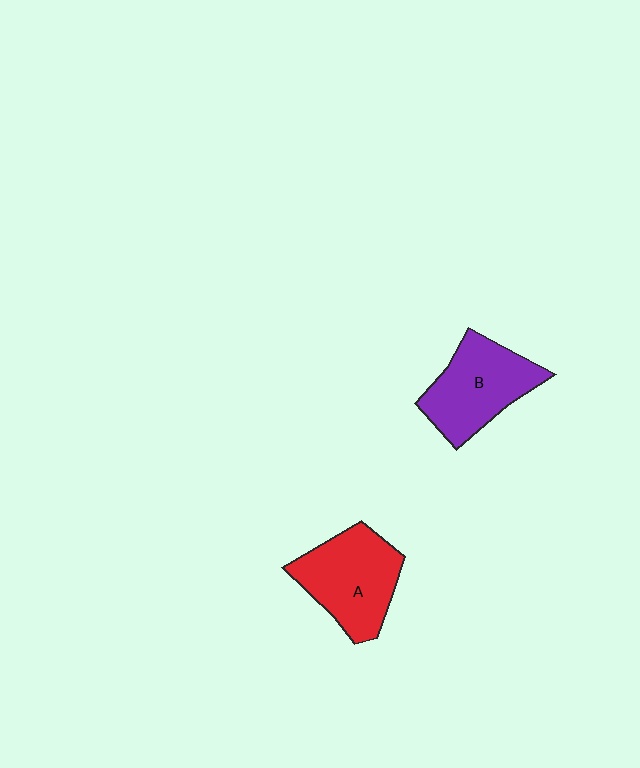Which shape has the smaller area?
Shape B (purple).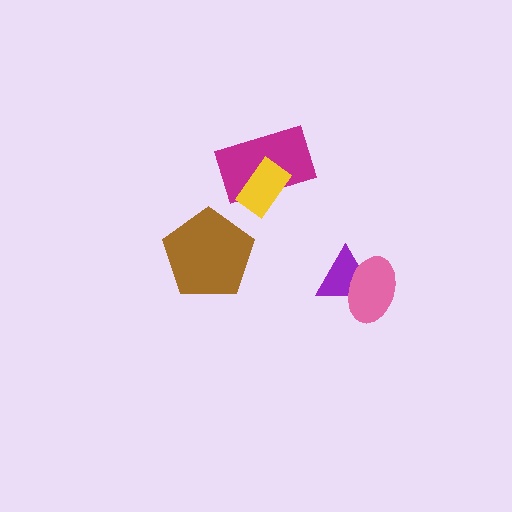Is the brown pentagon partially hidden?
No, no other shape covers it.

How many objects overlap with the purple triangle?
1 object overlaps with the purple triangle.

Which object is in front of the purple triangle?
The pink ellipse is in front of the purple triangle.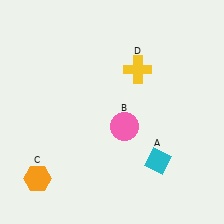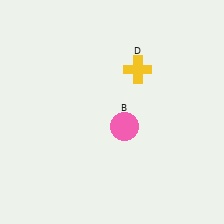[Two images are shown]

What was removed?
The cyan diamond (A), the orange hexagon (C) were removed in Image 2.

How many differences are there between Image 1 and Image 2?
There are 2 differences between the two images.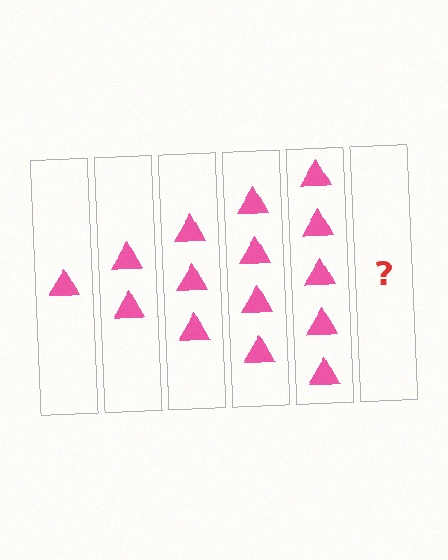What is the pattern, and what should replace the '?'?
The pattern is that each step adds one more triangle. The '?' should be 6 triangles.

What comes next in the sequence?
The next element should be 6 triangles.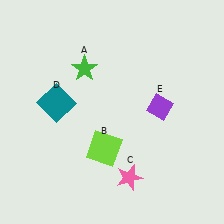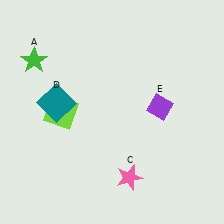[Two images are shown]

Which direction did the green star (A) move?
The green star (A) moved left.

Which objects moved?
The objects that moved are: the green star (A), the lime square (B).